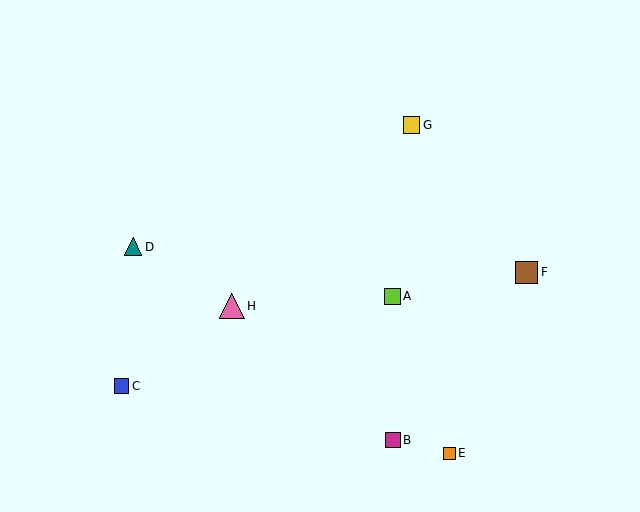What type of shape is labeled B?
Shape B is a magenta square.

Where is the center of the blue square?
The center of the blue square is at (122, 386).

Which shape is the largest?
The pink triangle (labeled H) is the largest.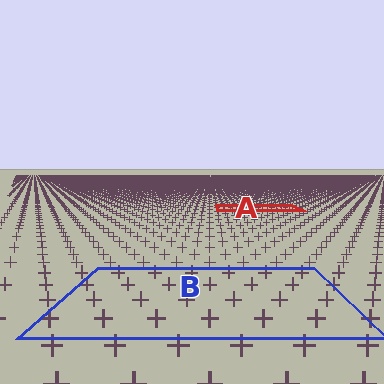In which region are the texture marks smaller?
The texture marks are smaller in region A, because it is farther away.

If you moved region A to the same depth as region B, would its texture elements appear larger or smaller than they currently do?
They would appear larger. At a closer depth, the same texture elements are projected at a bigger on-screen size.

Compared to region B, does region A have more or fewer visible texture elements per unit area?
Region A has more texture elements per unit area — they are packed more densely because it is farther away.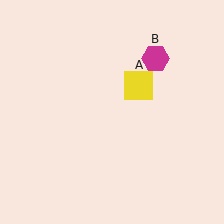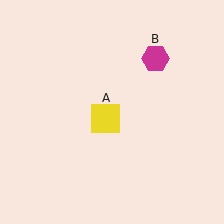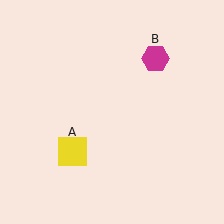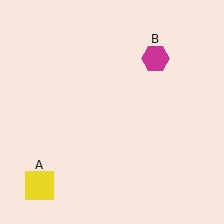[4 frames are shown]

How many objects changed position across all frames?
1 object changed position: yellow square (object A).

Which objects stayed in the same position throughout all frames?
Magenta hexagon (object B) remained stationary.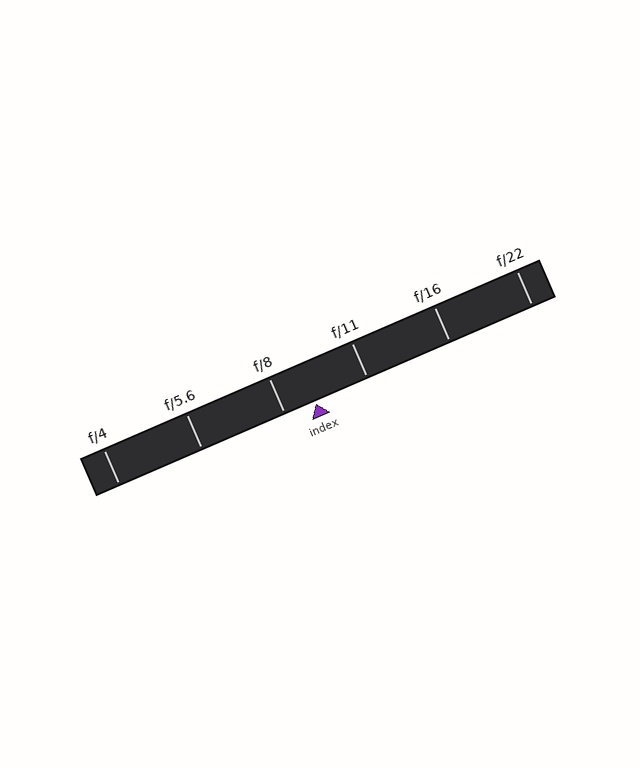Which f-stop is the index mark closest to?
The index mark is closest to f/8.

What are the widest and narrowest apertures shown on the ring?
The widest aperture shown is f/4 and the narrowest is f/22.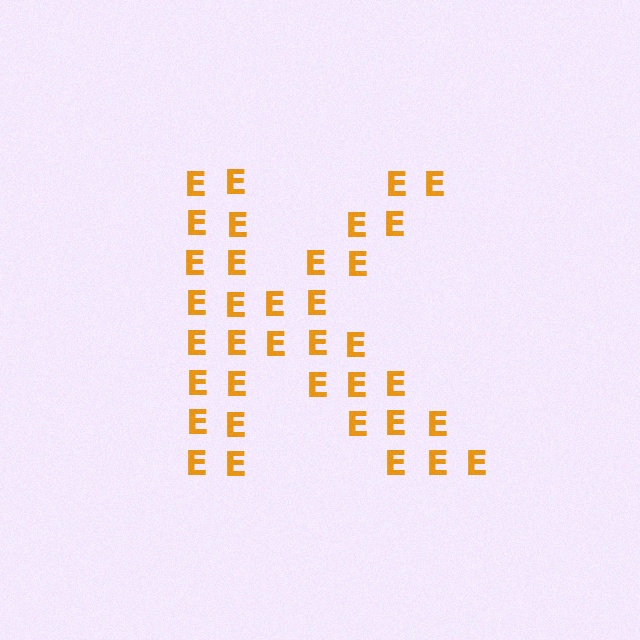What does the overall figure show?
The overall figure shows the letter K.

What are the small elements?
The small elements are letter E's.